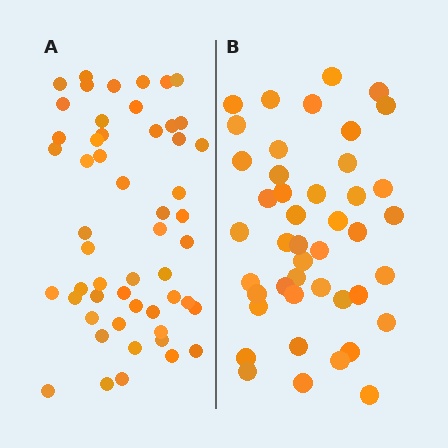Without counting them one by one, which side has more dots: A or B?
Region A (the left region) has more dots.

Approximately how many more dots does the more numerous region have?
Region A has roughly 8 or so more dots than region B.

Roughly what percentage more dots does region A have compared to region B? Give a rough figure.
About 20% more.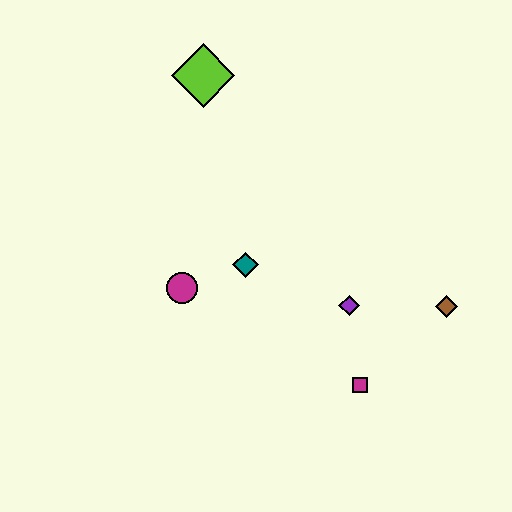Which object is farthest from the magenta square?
The lime diamond is farthest from the magenta square.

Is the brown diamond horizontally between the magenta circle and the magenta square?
No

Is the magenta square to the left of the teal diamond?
No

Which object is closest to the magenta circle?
The teal diamond is closest to the magenta circle.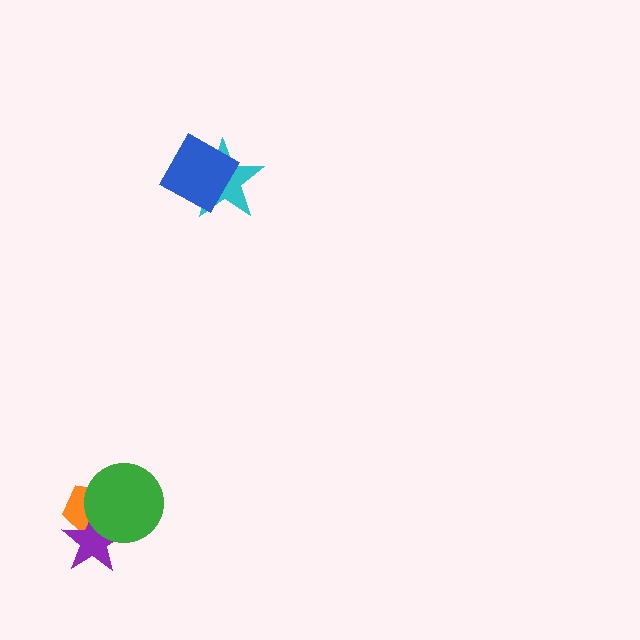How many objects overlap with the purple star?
2 objects overlap with the purple star.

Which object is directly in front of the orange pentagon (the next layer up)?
The purple star is directly in front of the orange pentagon.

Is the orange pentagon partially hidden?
Yes, it is partially covered by another shape.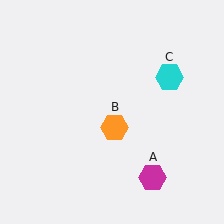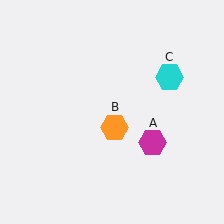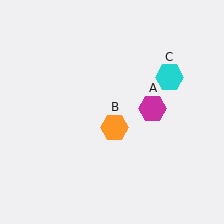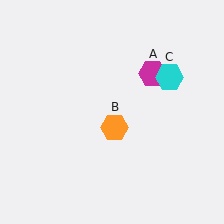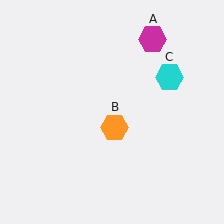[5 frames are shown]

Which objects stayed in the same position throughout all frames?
Orange hexagon (object B) and cyan hexagon (object C) remained stationary.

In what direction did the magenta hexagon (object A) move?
The magenta hexagon (object A) moved up.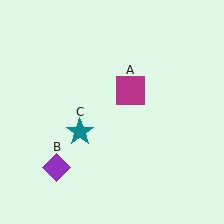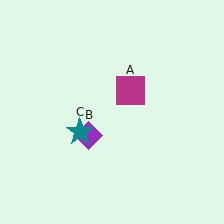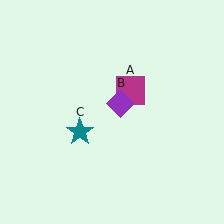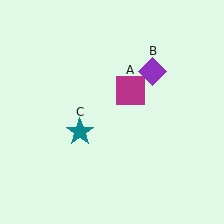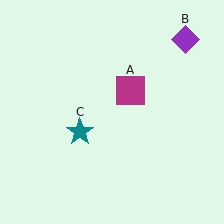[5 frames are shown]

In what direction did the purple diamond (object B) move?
The purple diamond (object B) moved up and to the right.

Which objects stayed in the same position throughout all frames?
Magenta square (object A) and teal star (object C) remained stationary.